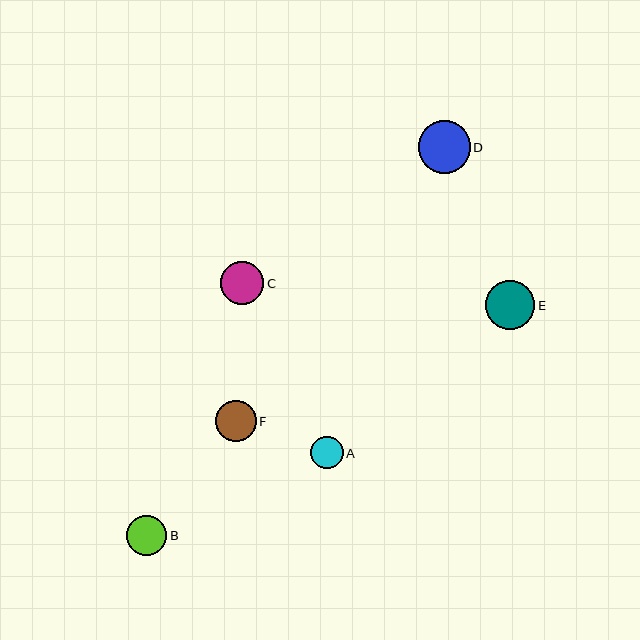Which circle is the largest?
Circle D is the largest with a size of approximately 52 pixels.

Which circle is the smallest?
Circle A is the smallest with a size of approximately 33 pixels.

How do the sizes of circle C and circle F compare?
Circle C and circle F are approximately the same size.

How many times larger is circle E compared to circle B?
Circle E is approximately 1.2 times the size of circle B.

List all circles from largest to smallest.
From largest to smallest: D, E, C, F, B, A.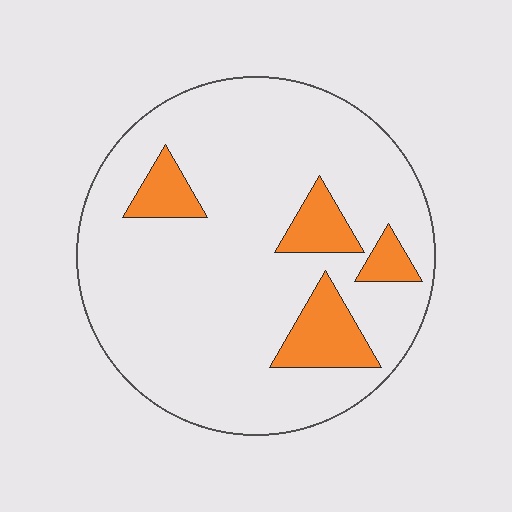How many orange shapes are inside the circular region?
4.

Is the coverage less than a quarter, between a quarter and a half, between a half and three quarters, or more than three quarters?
Less than a quarter.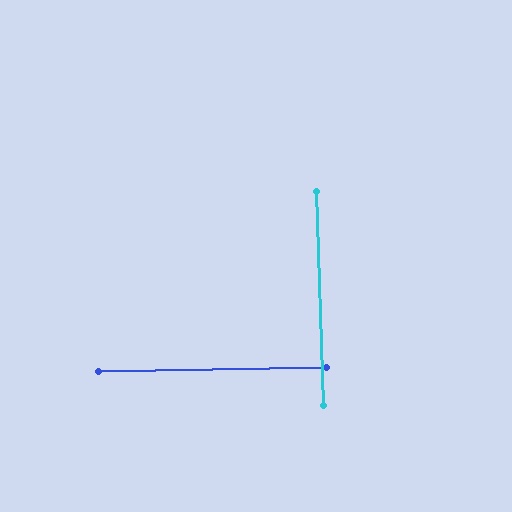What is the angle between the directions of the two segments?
Approximately 89 degrees.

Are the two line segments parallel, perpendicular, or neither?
Perpendicular — they meet at approximately 89°.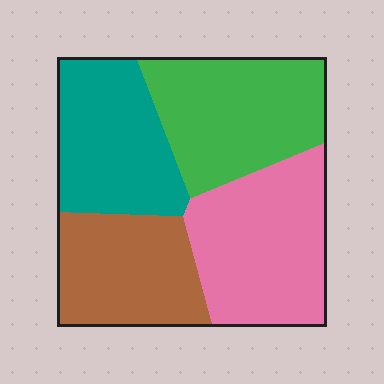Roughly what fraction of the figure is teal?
Teal covers 23% of the figure.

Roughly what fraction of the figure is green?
Green takes up between a sixth and a third of the figure.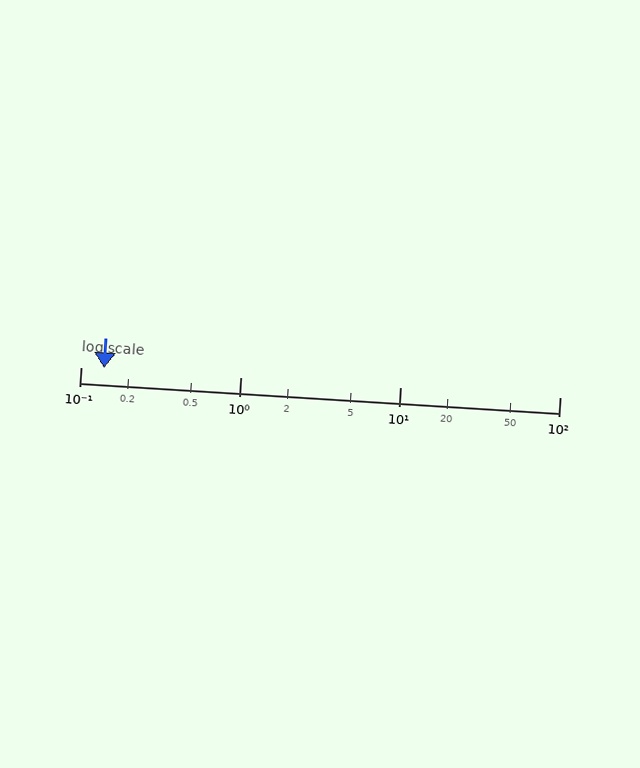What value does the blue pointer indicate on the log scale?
The pointer indicates approximately 0.14.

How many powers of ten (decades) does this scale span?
The scale spans 3 decades, from 0.1 to 100.